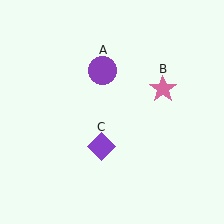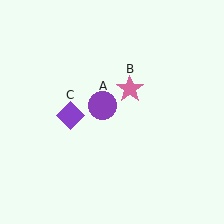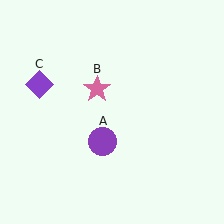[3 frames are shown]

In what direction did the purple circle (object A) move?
The purple circle (object A) moved down.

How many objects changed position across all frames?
3 objects changed position: purple circle (object A), pink star (object B), purple diamond (object C).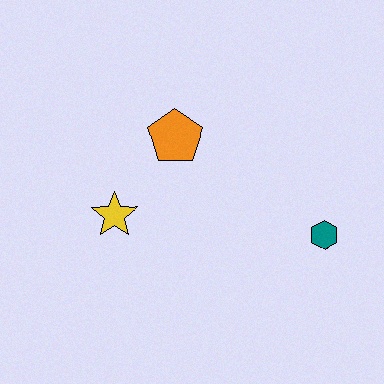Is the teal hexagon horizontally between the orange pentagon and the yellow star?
No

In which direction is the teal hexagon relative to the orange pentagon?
The teal hexagon is to the right of the orange pentagon.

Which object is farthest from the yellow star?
The teal hexagon is farthest from the yellow star.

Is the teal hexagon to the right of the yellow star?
Yes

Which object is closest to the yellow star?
The orange pentagon is closest to the yellow star.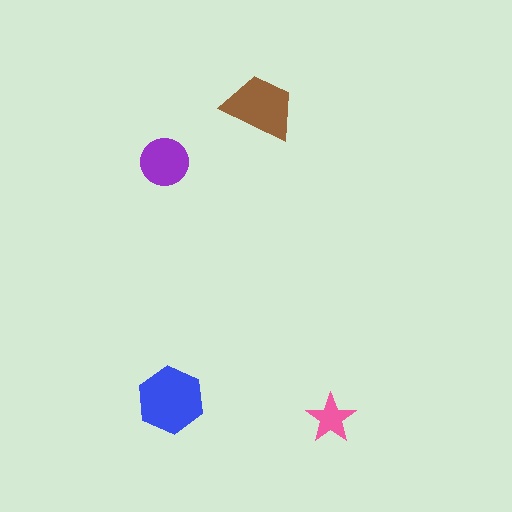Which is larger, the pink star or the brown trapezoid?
The brown trapezoid.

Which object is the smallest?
The pink star.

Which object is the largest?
The blue hexagon.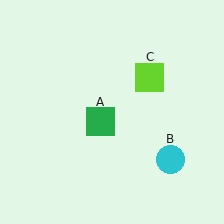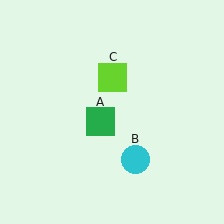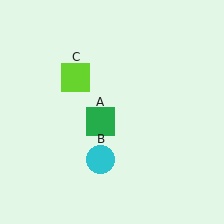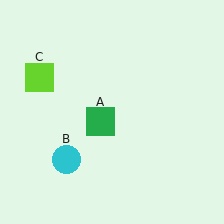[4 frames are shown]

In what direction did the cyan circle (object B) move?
The cyan circle (object B) moved left.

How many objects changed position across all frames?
2 objects changed position: cyan circle (object B), lime square (object C).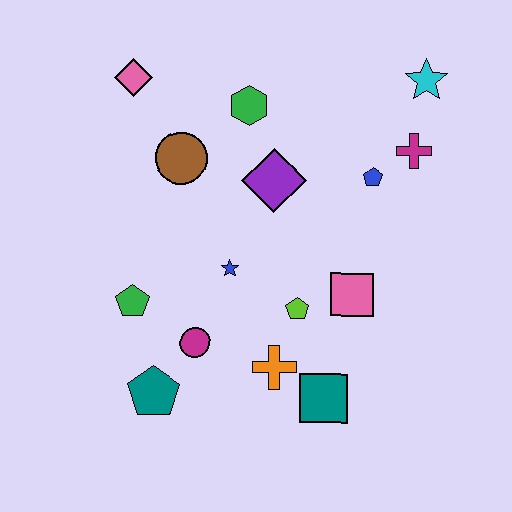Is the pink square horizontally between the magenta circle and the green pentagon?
No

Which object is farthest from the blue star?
The cyan star is farthest from the blue star.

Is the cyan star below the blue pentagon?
No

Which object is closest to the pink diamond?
The brown circle is closest to the pink diamond.